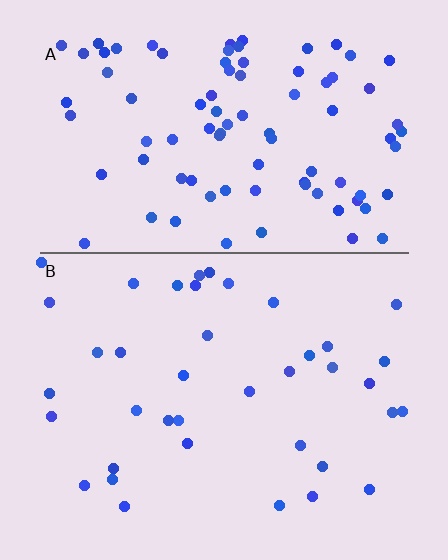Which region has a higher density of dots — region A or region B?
A (the top).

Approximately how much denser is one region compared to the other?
Approximately 2.3× — region A over region B.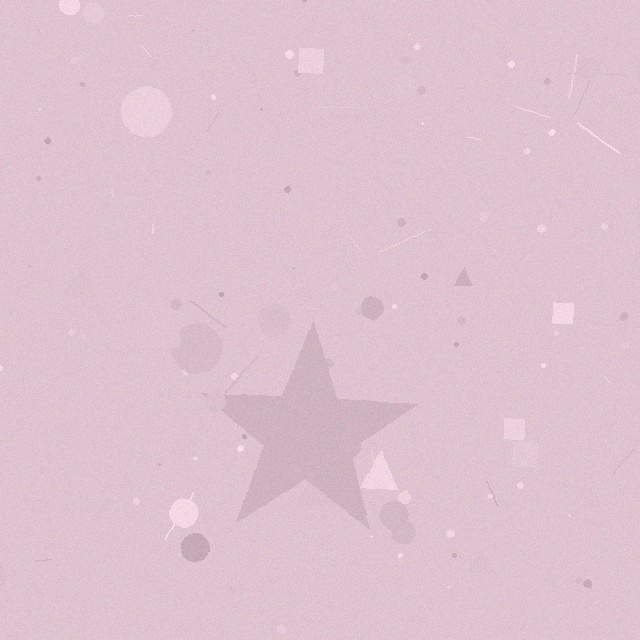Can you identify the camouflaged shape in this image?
The camouflaged shape is a star.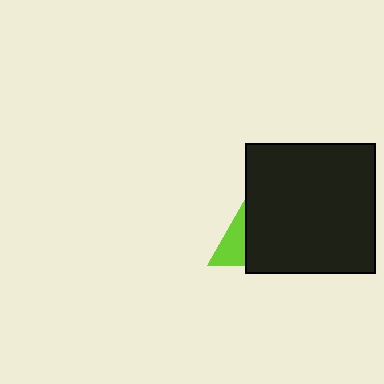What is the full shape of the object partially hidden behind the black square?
The partially hidden object is a lime triangle.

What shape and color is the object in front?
The object in front is a black square.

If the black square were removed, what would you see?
You would see the complete lime triangle.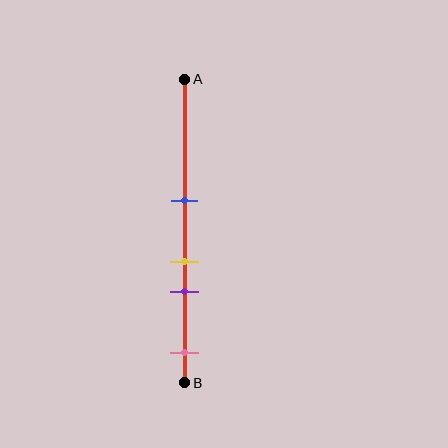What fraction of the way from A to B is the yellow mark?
The yellow mark is approximately 60% (0.6) of the way from A to B.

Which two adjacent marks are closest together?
The yellow and purple marks are the closest adjacent pair.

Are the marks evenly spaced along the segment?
No, the marks are not evenly spaced.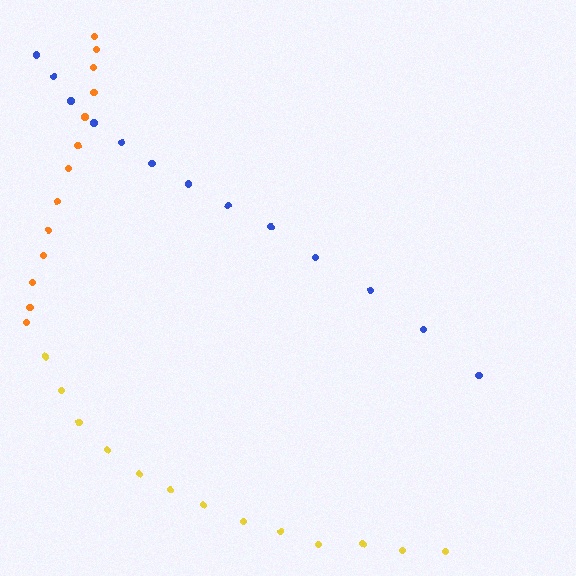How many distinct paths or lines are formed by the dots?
There are 3 distinct paths.